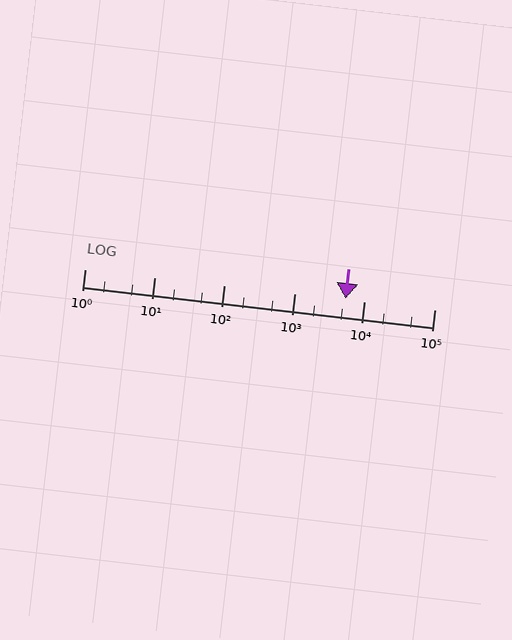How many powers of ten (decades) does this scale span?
The scale spans 5 decades, from 1 to 100000.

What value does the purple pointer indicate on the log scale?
The pointer indicates approximately 5400.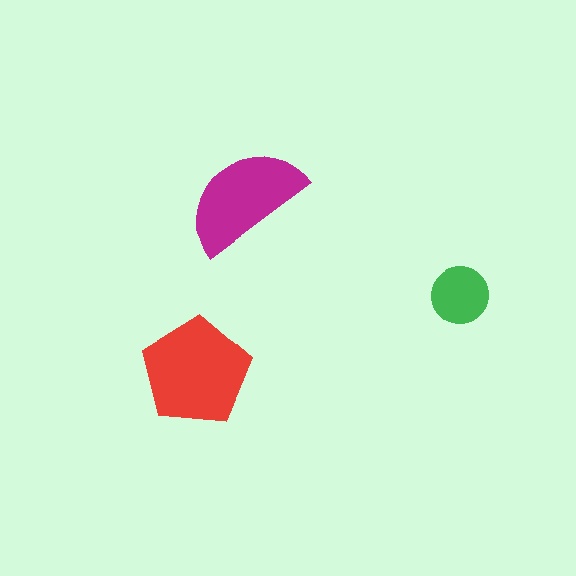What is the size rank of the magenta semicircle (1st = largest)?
2nd.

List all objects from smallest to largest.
The green circle, the magenta semicircle, the red pentagon.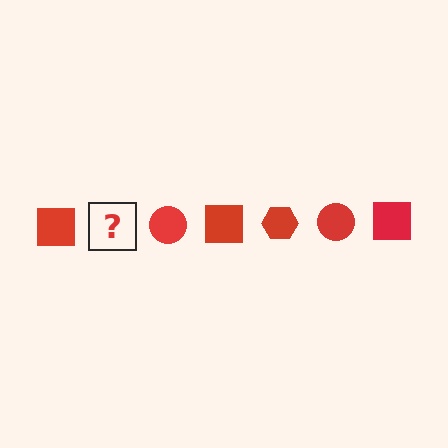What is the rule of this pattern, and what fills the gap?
The rule is that the pattern cycles through square, hexagon, circle shapes in red. The gap should be filled with a red hexagon.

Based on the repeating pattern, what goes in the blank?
The blank should be a red hexagon.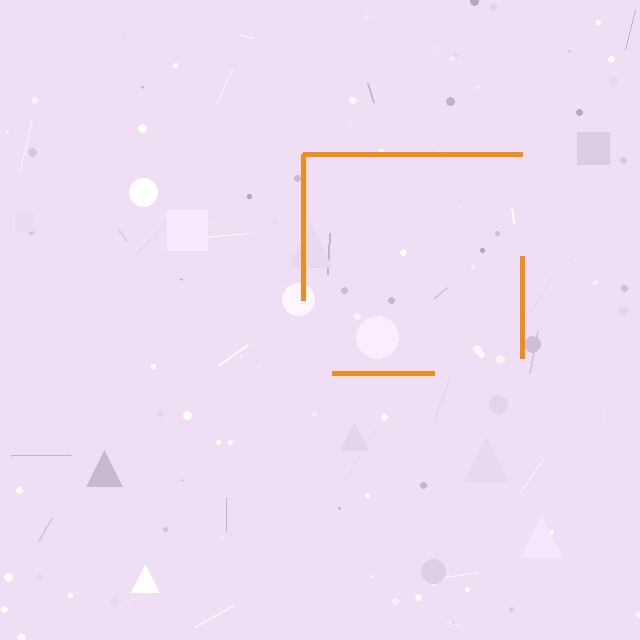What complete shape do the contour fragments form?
The contour fragments form a square.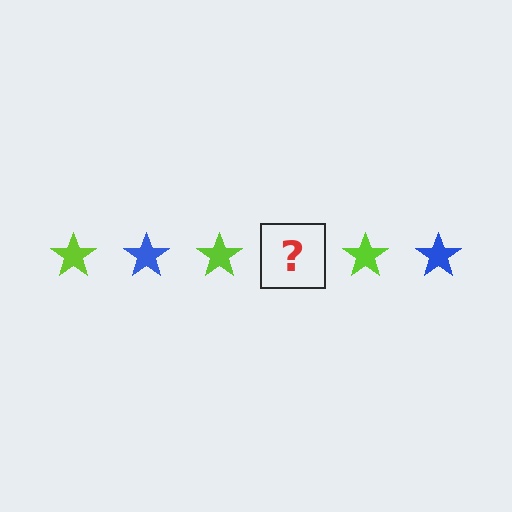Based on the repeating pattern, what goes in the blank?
The blank should be a blue star.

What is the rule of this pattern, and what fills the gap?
The rule is that the pattern cycles through lime, blue stars. The gap should be filled with a blue star.